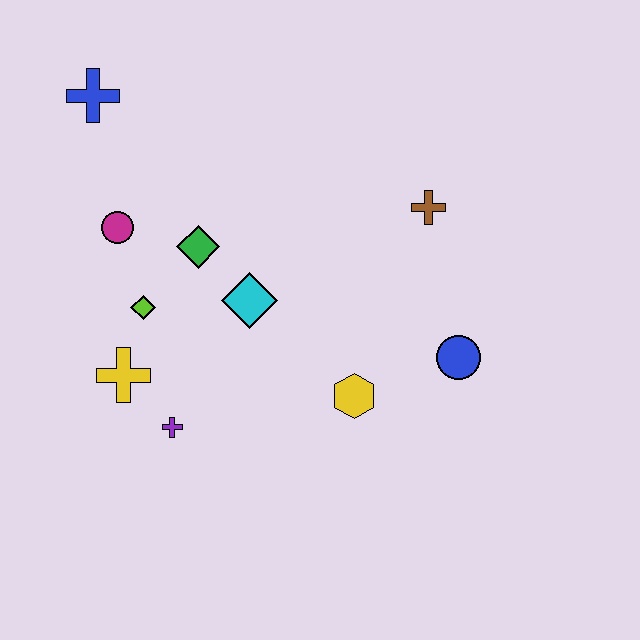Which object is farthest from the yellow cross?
The brown cross is farthest from the yellow cross.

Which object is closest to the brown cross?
The blue circle is closest to the brown cross.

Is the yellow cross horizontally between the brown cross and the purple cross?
No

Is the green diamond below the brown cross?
Yes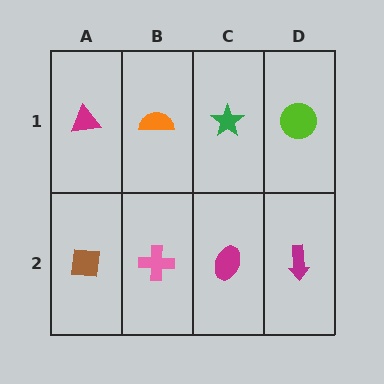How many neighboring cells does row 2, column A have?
2.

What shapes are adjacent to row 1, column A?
A brown square (row 2, column A), an orange semicircle (row 1, column B).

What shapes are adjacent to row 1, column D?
A magenta arrow (row 2, column D), a green star (row 1, column C).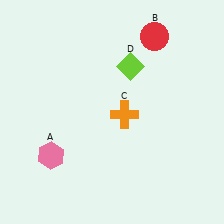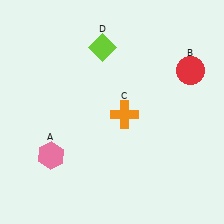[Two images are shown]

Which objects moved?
The objects that moved are: the red circle (B), the lime diamond (D).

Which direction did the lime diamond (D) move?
The lime diamond (D) moved left.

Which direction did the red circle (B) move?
The red circle (B) moved right.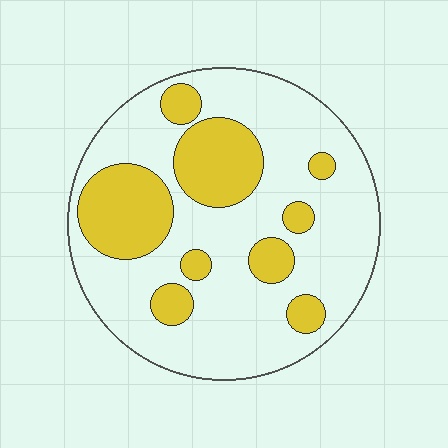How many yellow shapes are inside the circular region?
9.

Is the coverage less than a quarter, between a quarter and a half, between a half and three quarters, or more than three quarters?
Between a quarter and a half.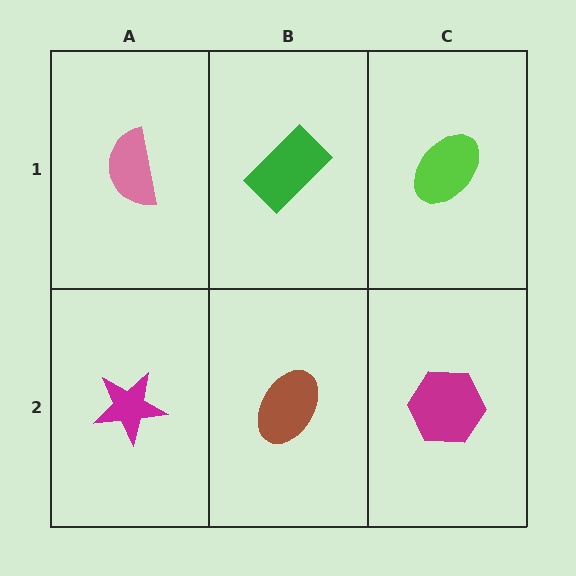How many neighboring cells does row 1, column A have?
2.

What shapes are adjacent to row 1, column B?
A brown ellipse (row 2, column B), a pink semicircle (row 1, column A), a lime ellipse (row 1, column C).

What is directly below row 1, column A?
A magenta star.